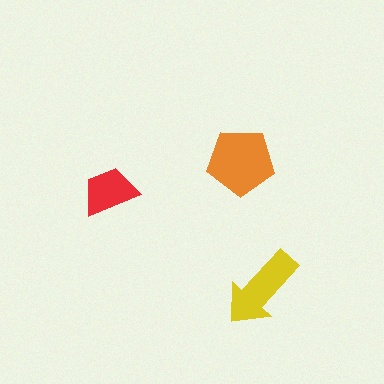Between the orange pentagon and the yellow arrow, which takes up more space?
The orange pentagon.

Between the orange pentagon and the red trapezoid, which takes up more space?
The orange pentagon.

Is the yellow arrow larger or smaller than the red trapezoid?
Larger.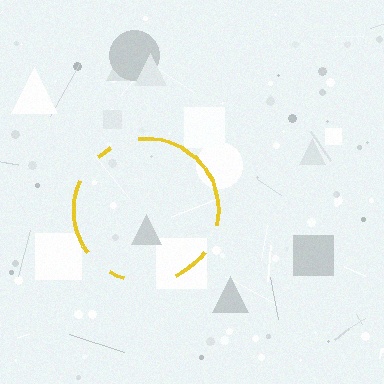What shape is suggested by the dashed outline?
The dashed outline suggests a circle.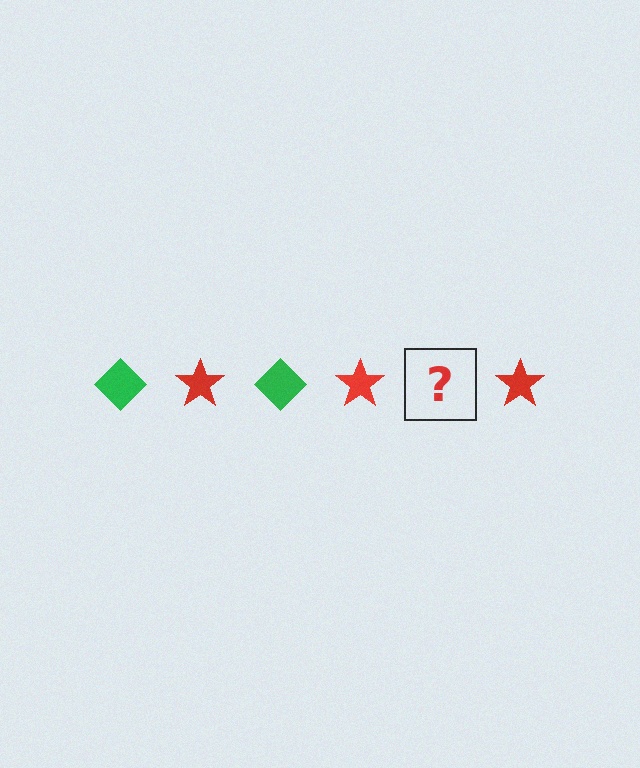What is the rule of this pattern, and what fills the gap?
The rule is that the pattern alternates between green diamond and red star. The gap should be filled with a green diamond.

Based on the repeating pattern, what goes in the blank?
The blank should be a green diamond.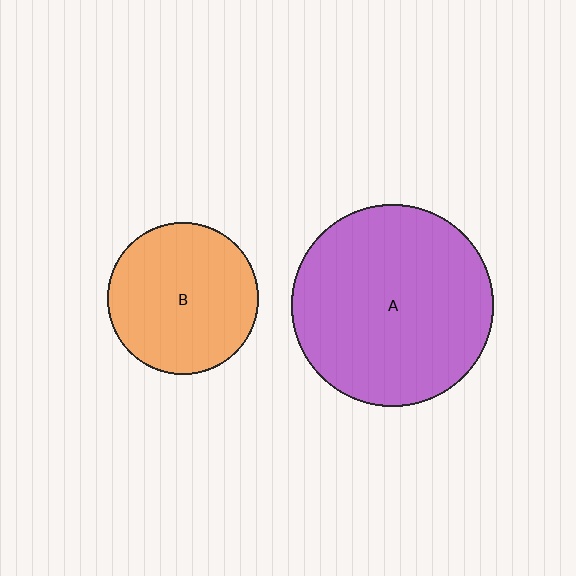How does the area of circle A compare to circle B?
Approximately 1.8 times.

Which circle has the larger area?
Circle A (purple).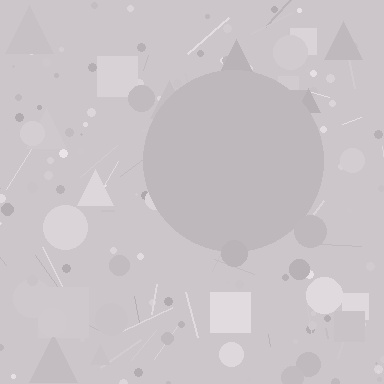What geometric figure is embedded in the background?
A circle is embedded in the background.